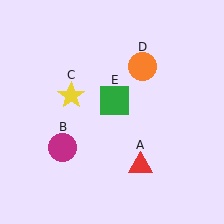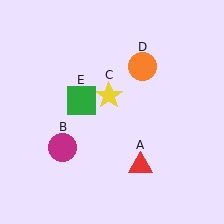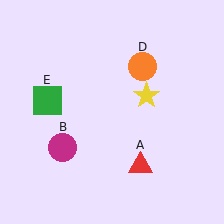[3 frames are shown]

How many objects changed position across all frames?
2 objects changed position: yellow star (object C), green square (object E).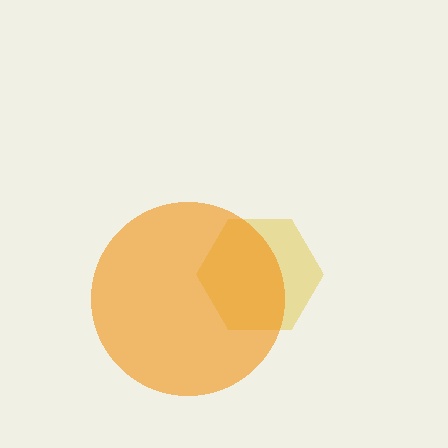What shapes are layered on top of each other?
The layered shapes are: a yellow hexagon, an orange circle.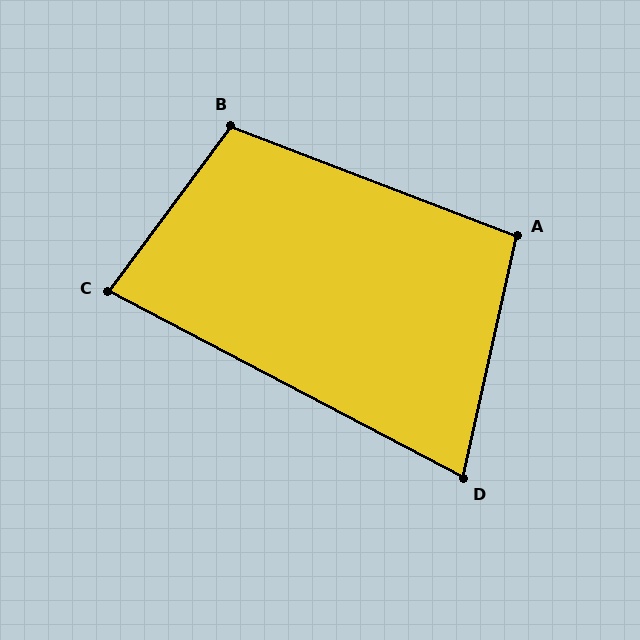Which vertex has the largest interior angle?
B, at approximately 105 degrees.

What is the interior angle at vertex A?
Approximately 99 degrees (obtuse).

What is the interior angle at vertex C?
Approximately 81 degrees (acute).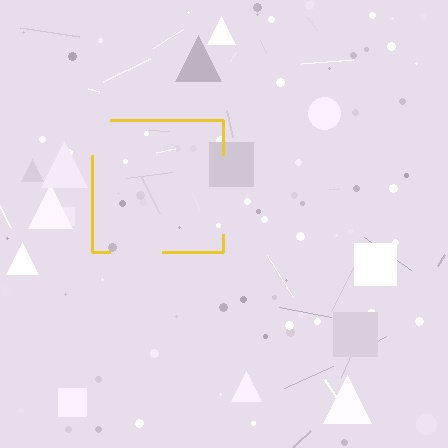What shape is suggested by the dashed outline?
The dashed outline suggests a square.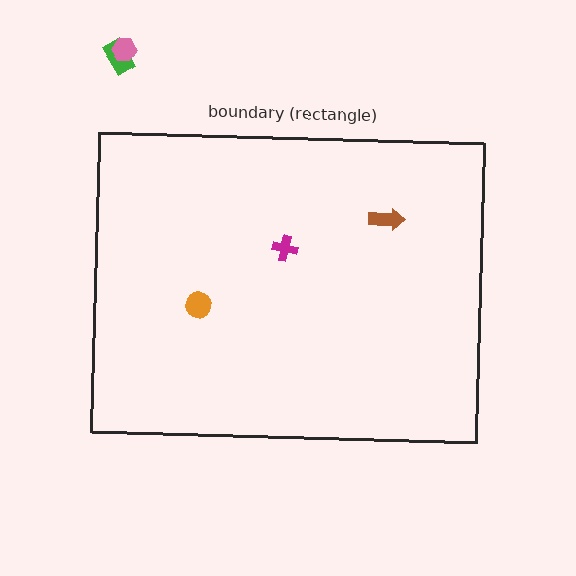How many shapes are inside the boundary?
3 inside, 2 outside.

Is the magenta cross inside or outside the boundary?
Inside.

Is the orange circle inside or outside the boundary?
Inside.